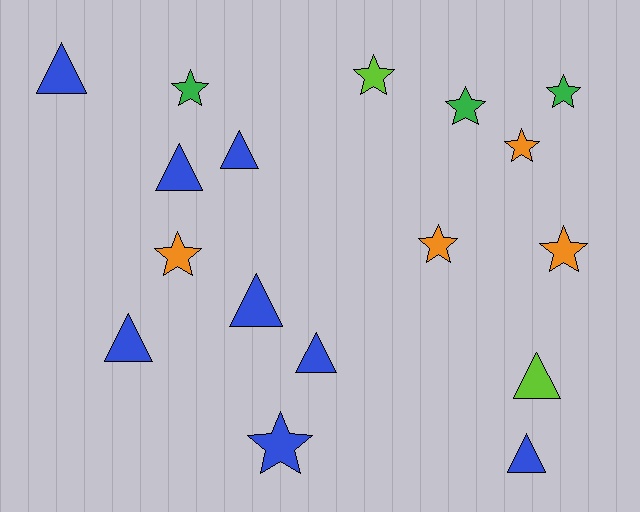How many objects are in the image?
There are 17 objects.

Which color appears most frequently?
Blue, with 8 objects.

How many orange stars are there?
There are 4 orange stars.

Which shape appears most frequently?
Star, with 9 objects.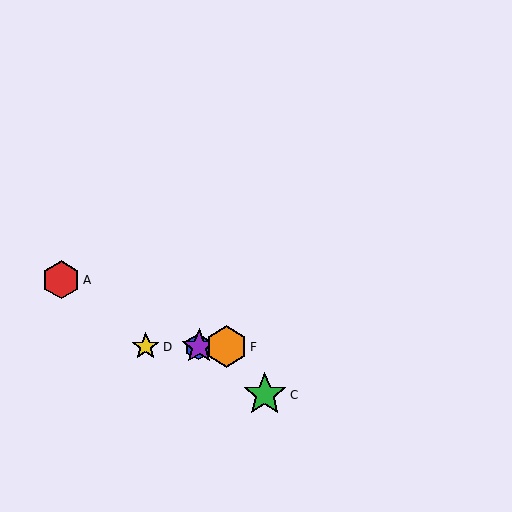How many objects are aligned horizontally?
4 objects (B, D, E, F) are aligned horizontally.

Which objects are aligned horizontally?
Objects B, D, E, F are aligned horizontally.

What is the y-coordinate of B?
Object B is at y≈347.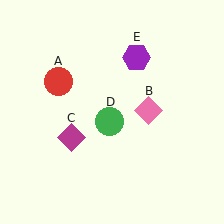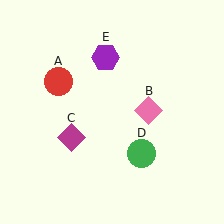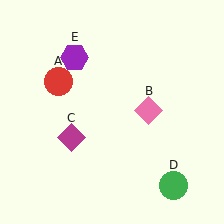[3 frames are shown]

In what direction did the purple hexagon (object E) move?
The purple hexagon (object E) moved left.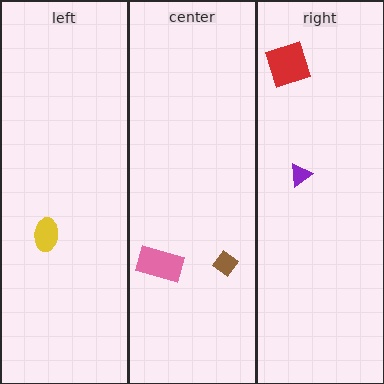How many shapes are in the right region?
2.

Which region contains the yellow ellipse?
The left region.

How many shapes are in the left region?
1.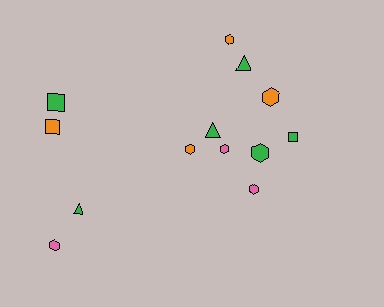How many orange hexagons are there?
There are 3 orange hexagons.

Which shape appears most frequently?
Hexagon, with 7 objects.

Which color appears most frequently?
Green, with 6 objects.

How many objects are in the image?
There are 13 objects.